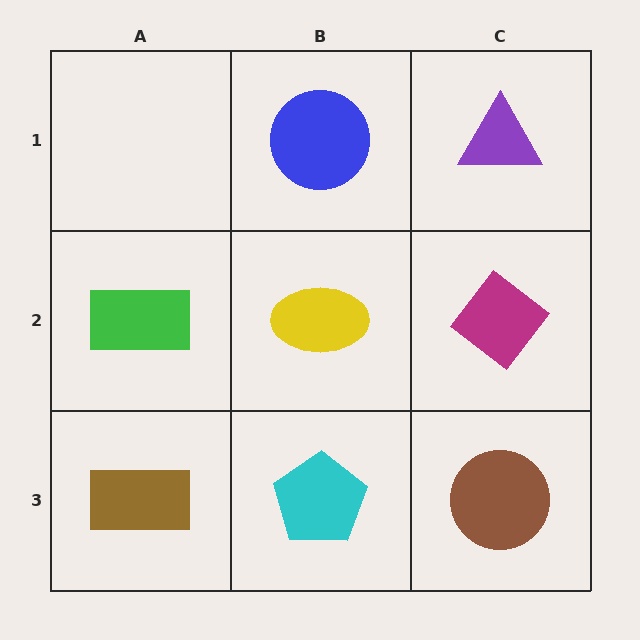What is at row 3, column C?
A brown circle.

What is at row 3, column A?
A brown rectangle.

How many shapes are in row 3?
3 shapes.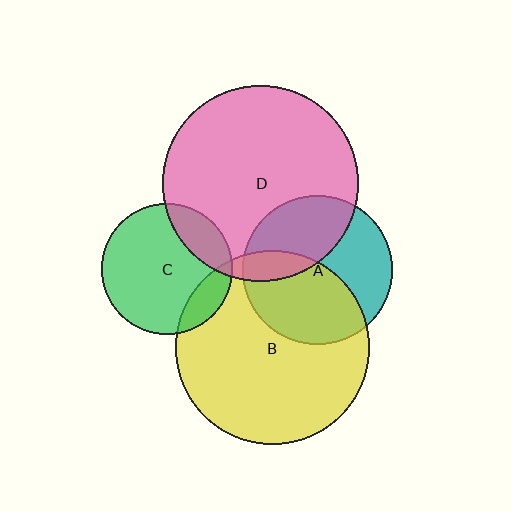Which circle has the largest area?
Circle D (pink).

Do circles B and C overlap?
Yes.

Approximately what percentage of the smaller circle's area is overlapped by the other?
Approximately 15%.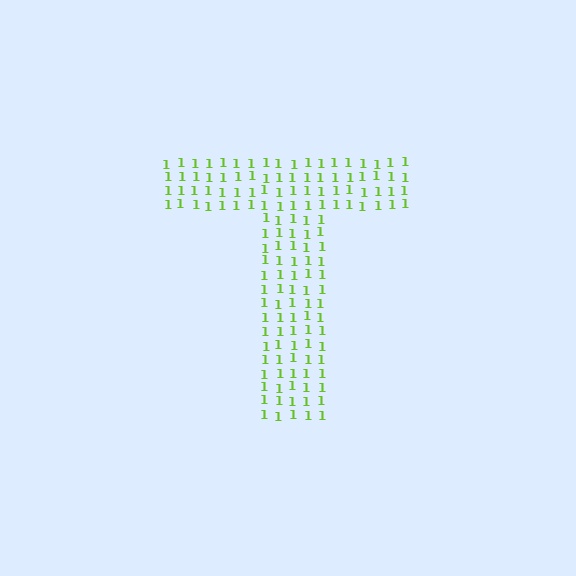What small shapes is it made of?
It is made of small digit 1's.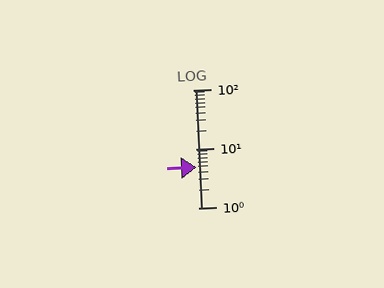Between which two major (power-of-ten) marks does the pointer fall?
The pointer is between 1 and 10.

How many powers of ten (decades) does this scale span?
The scale spans 2 decades, from 1 to 100.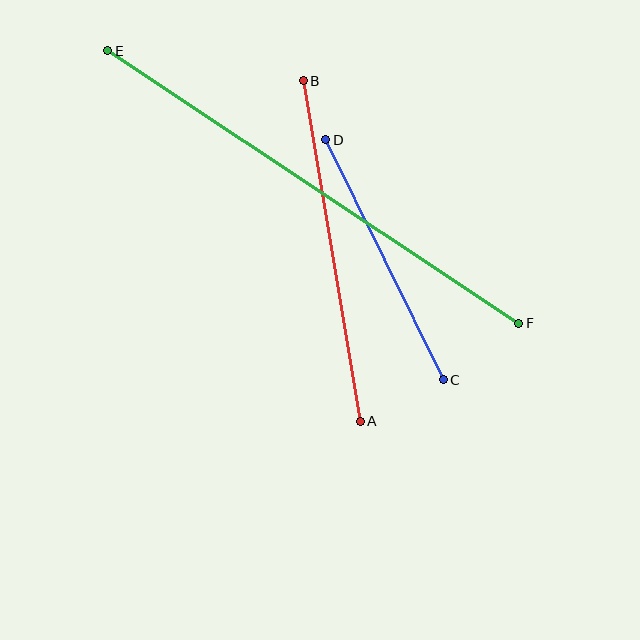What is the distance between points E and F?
The distance is approximately 493 pixels.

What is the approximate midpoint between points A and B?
The midpoint is at approximately (332, 251) pixels.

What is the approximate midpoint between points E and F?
The midpoint is at approximately (313, 187) pixels.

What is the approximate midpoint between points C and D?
The midpoint is at approximately (384, 260) pixels.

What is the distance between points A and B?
The distance is approximately 345 pixels.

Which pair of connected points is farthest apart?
Points E and F are farthest apart.